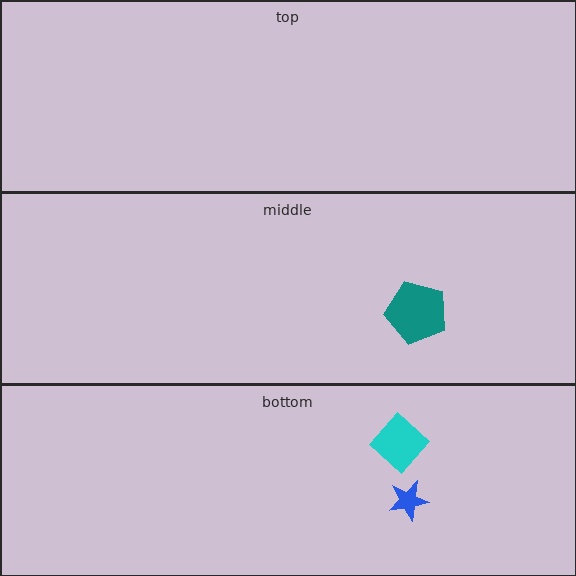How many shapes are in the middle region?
1.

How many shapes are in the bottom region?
2.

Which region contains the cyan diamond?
The bottom region.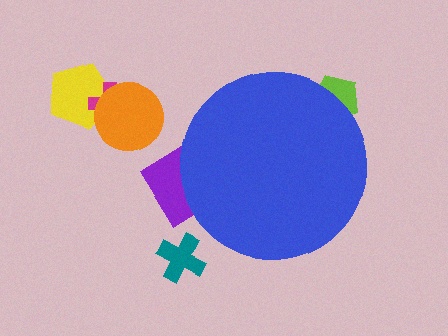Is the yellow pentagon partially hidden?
No, the yellow pentagon is fully visible.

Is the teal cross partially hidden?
No, the teal cross is fully visible.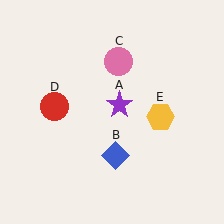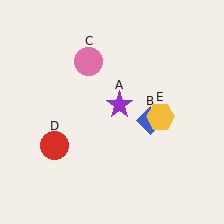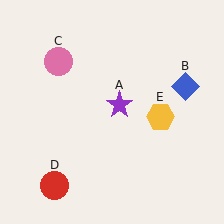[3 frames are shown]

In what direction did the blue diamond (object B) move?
The blue diamond (object B) moved up and to the right.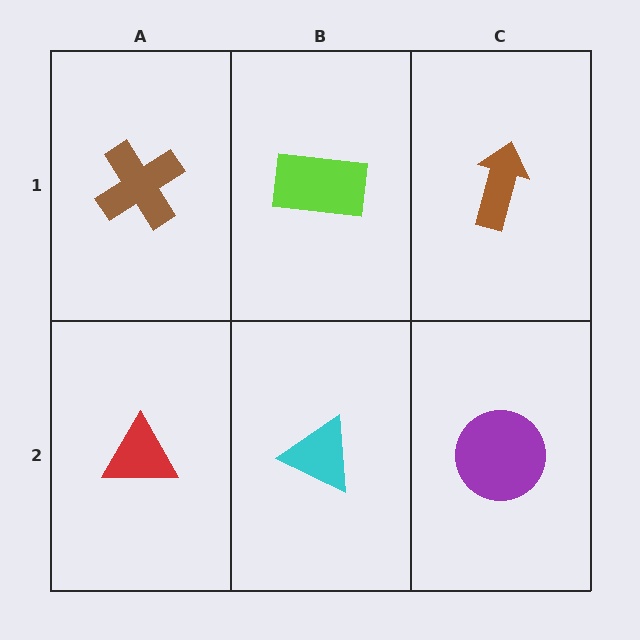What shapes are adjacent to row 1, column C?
A purple circle (row 2, column C), a lime rectangle (row 1, column B).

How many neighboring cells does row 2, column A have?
2.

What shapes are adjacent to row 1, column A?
A red triangle (row 2, column A), a lime rectangle (row 1, column B).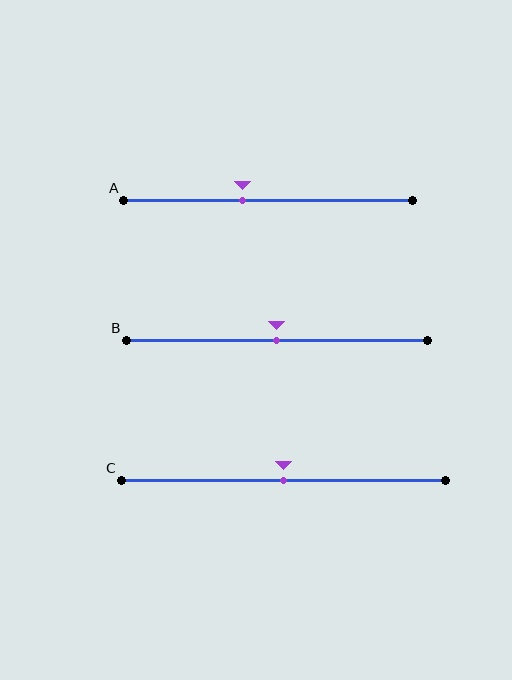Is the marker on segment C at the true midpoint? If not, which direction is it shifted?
Yes, the marker on segment C is at the true midpoint.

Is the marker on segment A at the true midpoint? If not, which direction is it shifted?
No, the marker on segment A is shifted to the left by about 9% of the segment length.